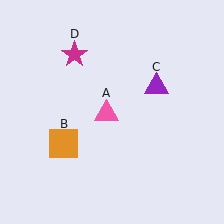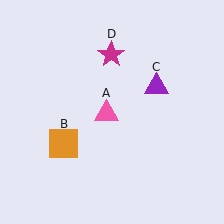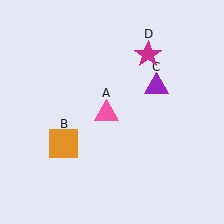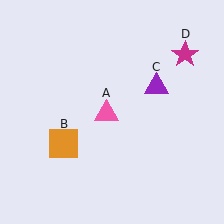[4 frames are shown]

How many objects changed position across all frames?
1 object changed position: magenta star (object D).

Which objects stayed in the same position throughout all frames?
Pink triangle (object A) and orange square (object B) and purple triangle (object C) remained stationary.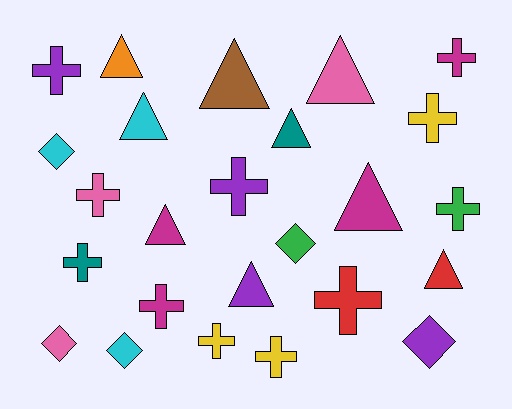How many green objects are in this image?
There are 2 green objects.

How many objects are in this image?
There are 25 objects.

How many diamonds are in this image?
There are 5 diamonds.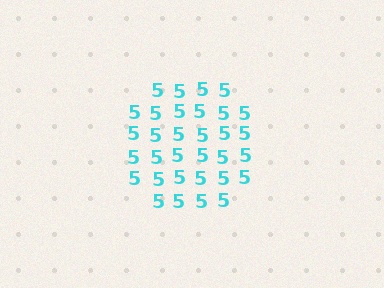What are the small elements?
The small elements are digit 5's.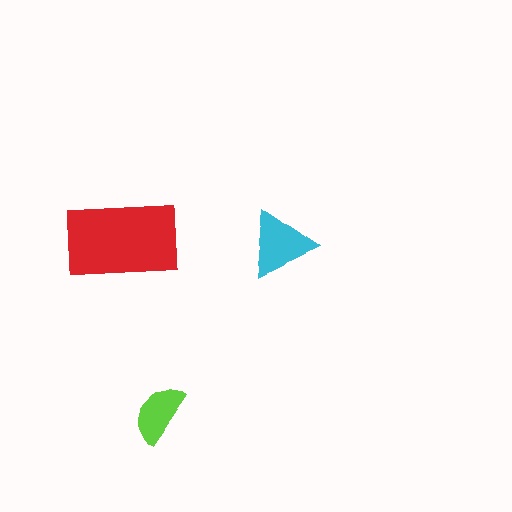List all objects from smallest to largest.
The lime semicircle, the cyan triangle, the red rectangle.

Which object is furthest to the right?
The cyan triangle is rightmost.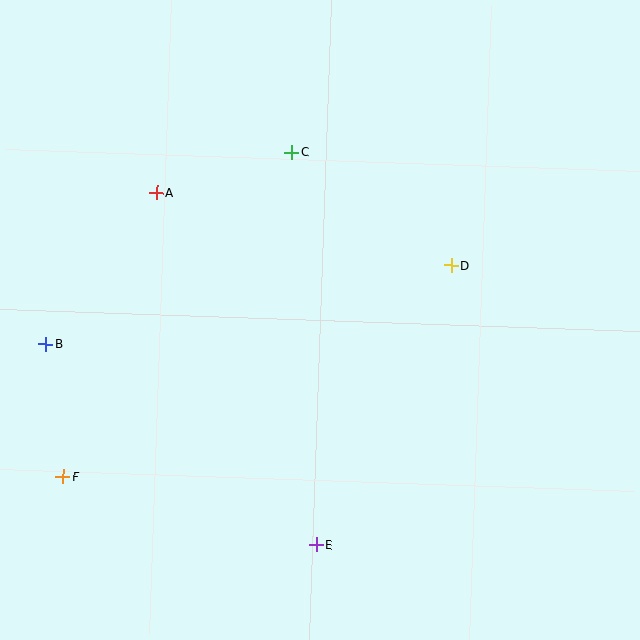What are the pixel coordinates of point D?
Point D is at (451, 265).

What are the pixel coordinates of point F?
Point F is at (63, 477).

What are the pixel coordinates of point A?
Point A is at (157, 193).